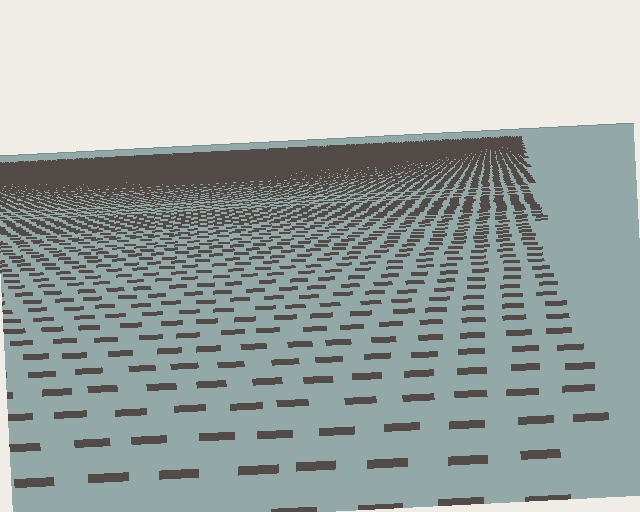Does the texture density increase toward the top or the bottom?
Density increases toward the top.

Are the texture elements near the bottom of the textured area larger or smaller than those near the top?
Larger. Near the bottom, elements are closer to the viewer and appear at a bigger on-screen size.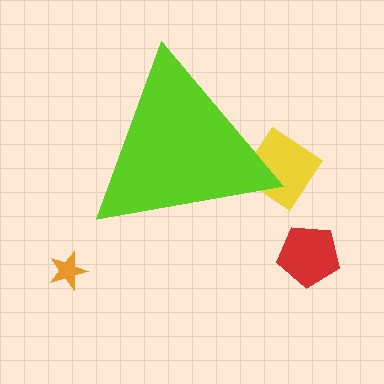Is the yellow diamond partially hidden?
Yes, the yellow diamond is partially hidden behind the lime triangle.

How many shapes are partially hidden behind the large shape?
1 shape is partially hidden.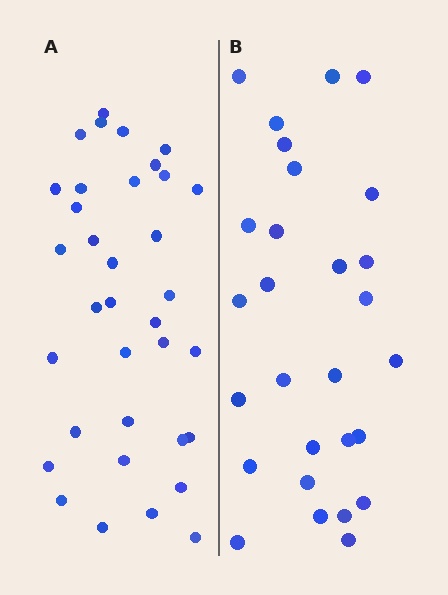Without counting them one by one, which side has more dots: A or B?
Region A (the left region) has more dots.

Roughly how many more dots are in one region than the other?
Region A has roughly 8 or so more dots than region B.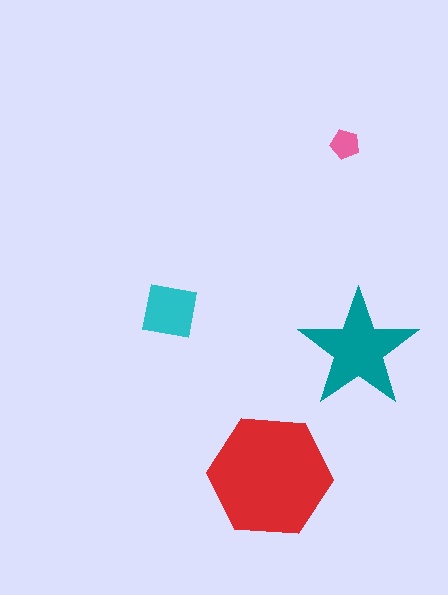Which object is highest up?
The pink pentagon is topmost.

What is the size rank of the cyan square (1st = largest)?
3rd.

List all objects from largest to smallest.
The red hexagon, the teal star, the cyan square, the pink pentagon.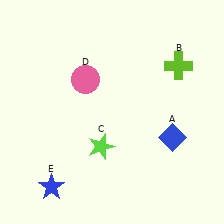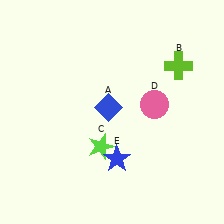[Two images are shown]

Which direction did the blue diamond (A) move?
The blue diamond (A) moved left.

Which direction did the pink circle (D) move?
The pink circle (D) moved right.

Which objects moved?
The objects that moved are: the blue diamond (A), the pink circle (D), the blue star (E).